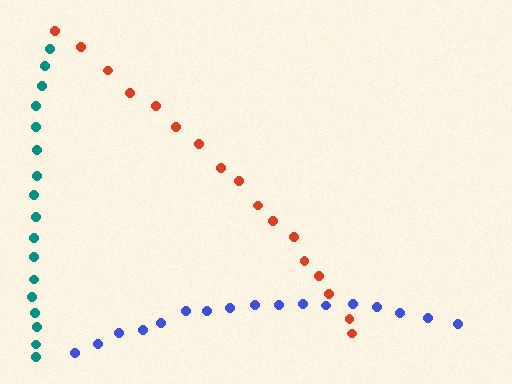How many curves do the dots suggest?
There are 3 distinct paths.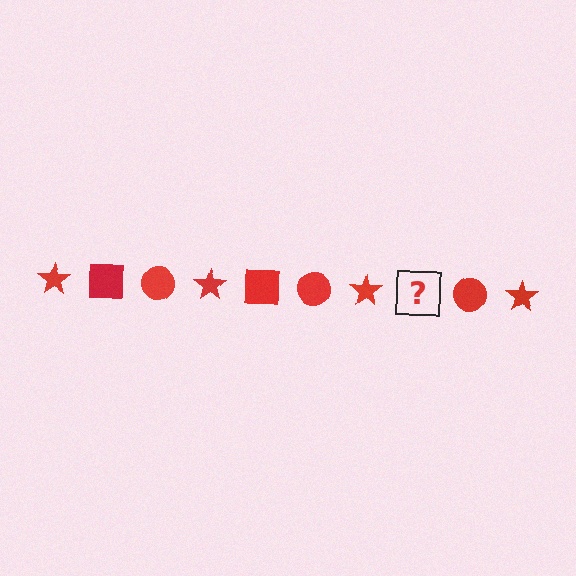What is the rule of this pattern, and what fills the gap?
The rule is that the pattern cycles through star, square, circle shapes in red. The gap should be filled with a red square.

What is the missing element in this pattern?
The missing element is a red square.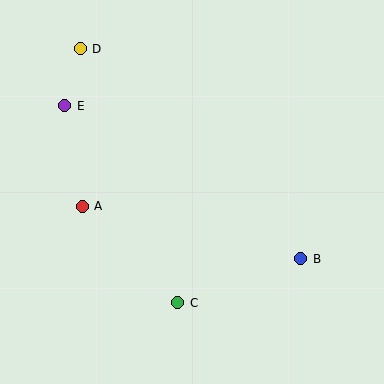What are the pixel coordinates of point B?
Point B is at (301, 259).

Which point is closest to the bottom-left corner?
Point C is closest to the bottom-left corner.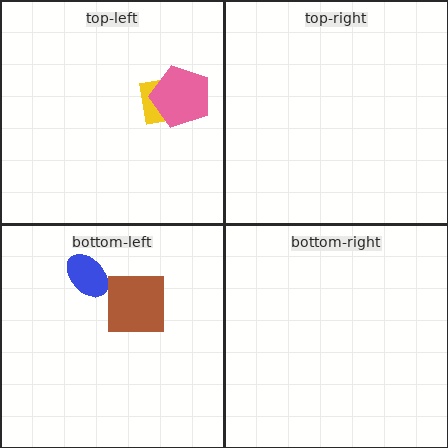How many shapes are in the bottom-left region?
2.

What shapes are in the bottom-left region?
The blue ellipse, the brown square.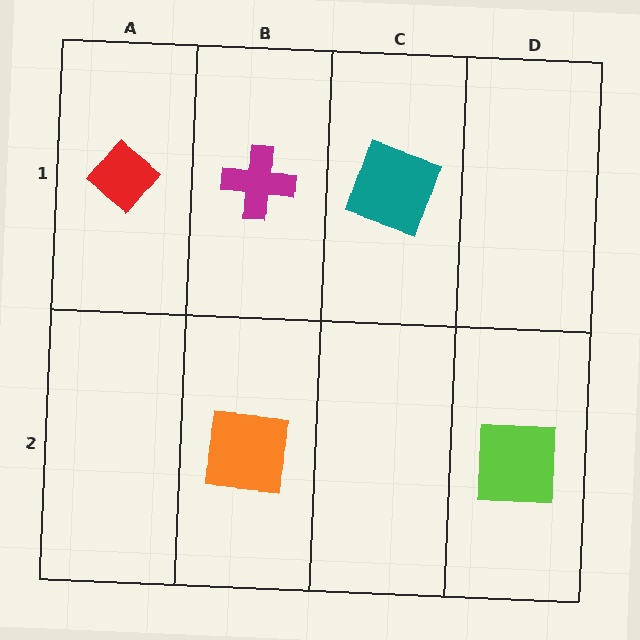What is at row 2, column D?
A lime square.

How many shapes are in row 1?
3 shapes.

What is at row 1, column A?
A red diamond.